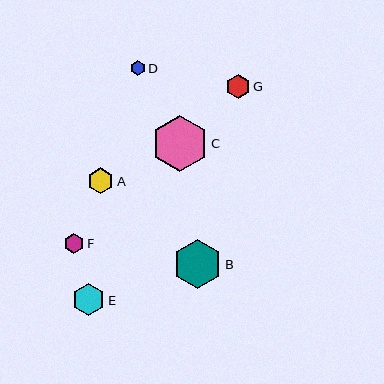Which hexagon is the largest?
Hexagon C is the largest with a size of approximately 56 pixels.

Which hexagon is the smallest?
Hexagon D is the smallest with a size of approximately 15 pixels.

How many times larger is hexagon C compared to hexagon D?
Hexagon C is approximately 3.6 times the size of hexagon D.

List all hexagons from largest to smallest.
From largest to smallest: C, B, E, A, G, F, D.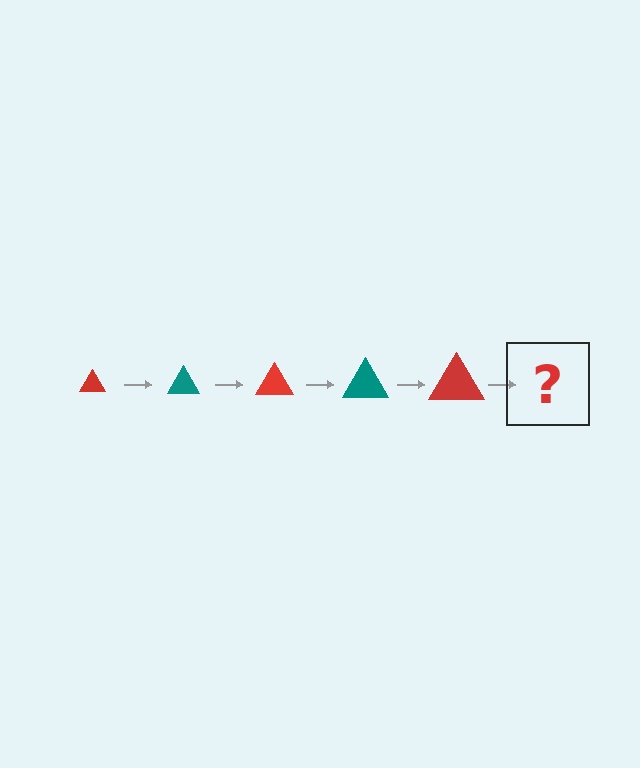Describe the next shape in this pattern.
It should be a teal triangle, larger than the previous one.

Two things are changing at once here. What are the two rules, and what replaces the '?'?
The two rules are that the triangle grows larger each step and the color cycles through red and teal. The '?' should be a teal triangle, larger than the previous one.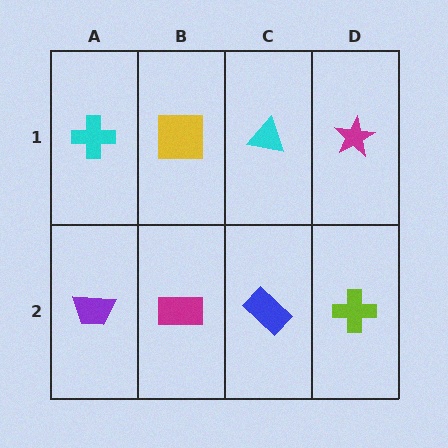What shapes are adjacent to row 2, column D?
A magenta star (row 1, column D), a blue rectangle (row 2, column C).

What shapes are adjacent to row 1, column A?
A purple trapezoid (row 2, column A), a yellow square (row 1, column B).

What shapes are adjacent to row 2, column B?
A yellow square (row 1, column B), a purple trapezoid (row 2, column A), a blue rectangle (row 2, column C).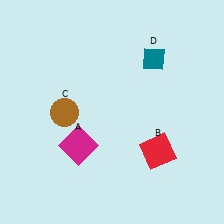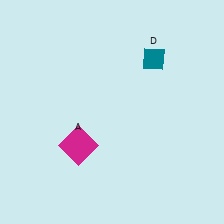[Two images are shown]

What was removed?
The brown circle (C), the red square (B) were removed in Image 2.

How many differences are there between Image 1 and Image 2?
There are 2 differences between the two images.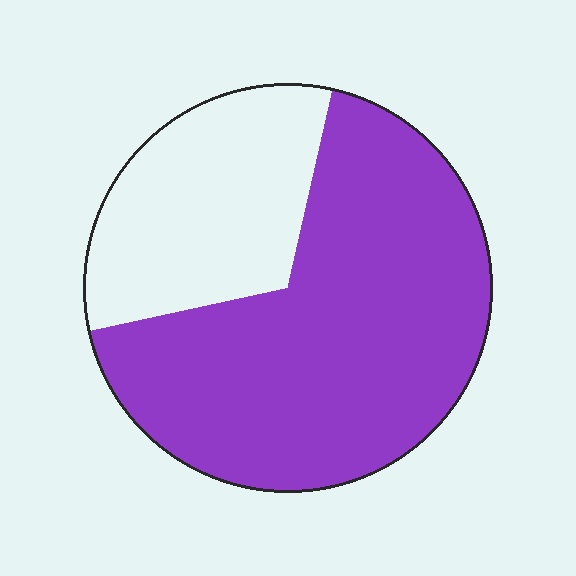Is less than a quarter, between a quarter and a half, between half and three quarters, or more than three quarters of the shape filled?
Between half and three quarters.